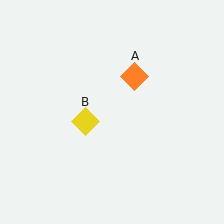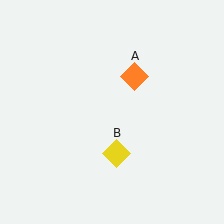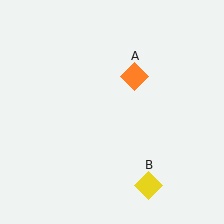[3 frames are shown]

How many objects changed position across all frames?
1 object changed position: yellow diamond (object B).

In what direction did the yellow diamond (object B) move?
The yellow diamond (object B) moved down and to the right.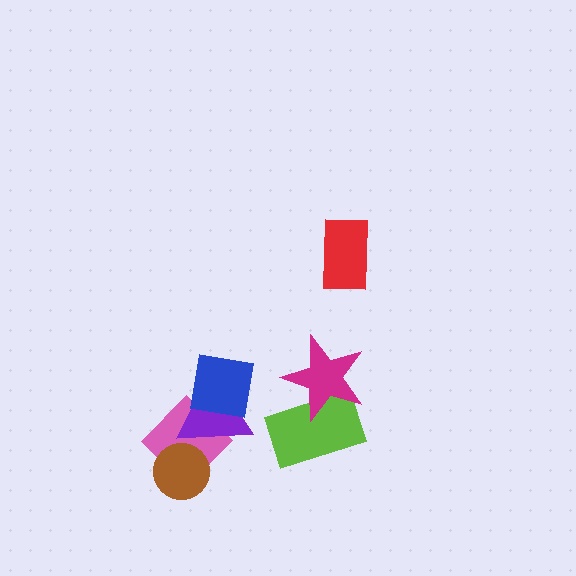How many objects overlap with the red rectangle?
0 objects overlap with the red rectangle.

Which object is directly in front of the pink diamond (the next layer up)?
The purple triangle is directly in front of the pink diamond.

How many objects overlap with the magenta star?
1 object overlaps with the magenta star.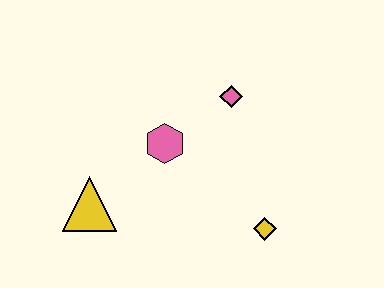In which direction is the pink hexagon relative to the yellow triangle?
The pink hexagon is to the right of the yellow triangle.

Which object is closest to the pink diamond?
The pink hexagon is closest to the pink diamond.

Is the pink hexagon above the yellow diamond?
Yes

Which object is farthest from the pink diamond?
The yellow triangle is farthest from the pink diamond.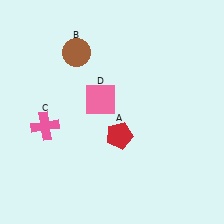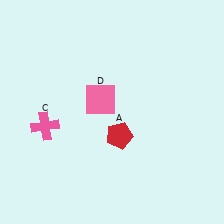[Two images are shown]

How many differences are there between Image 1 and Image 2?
There is 1 difference between the two images.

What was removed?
The brown circle (B) was removed in Image 2.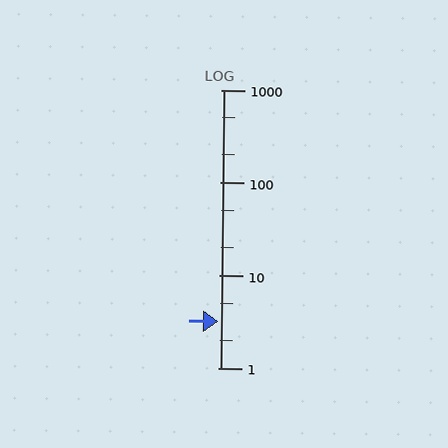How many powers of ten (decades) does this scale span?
The scale spans 3 decades, from 1 to 1000.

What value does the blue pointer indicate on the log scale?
The pointer indicates approximately 3.2.